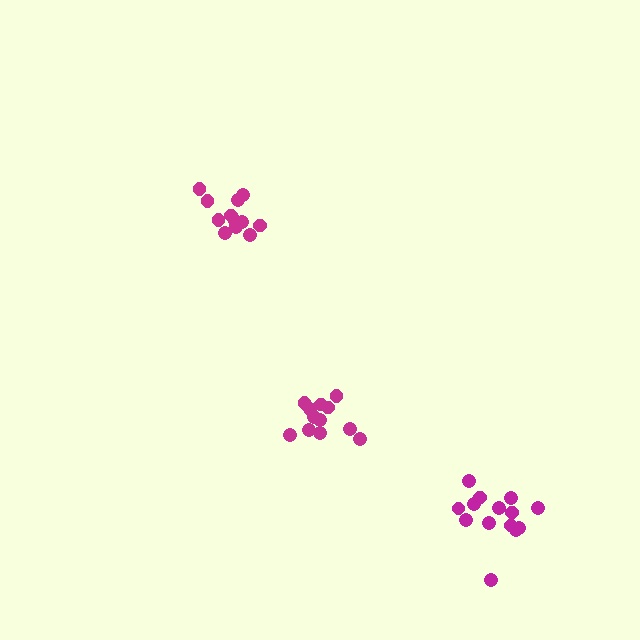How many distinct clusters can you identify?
There are 3 distinct clusters.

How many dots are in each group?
Group 1: 12 dots, Group 2: 12 dots, Group 3: 14 dots (38 total).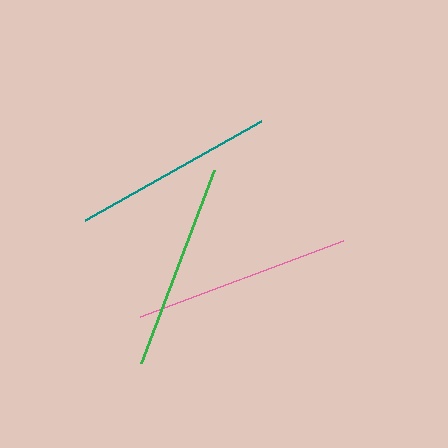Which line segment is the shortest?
The teal line is the shortest at approximately 202 pixels.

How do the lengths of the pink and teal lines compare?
The pink and teal lines are approximately the same length.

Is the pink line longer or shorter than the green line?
The pink line is longer than the green line.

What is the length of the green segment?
The green segment is approximately 206 pixels long.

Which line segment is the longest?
The pink line is the longest at approximately 216 pixels.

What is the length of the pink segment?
The pink segment is approximately 216 pixels long.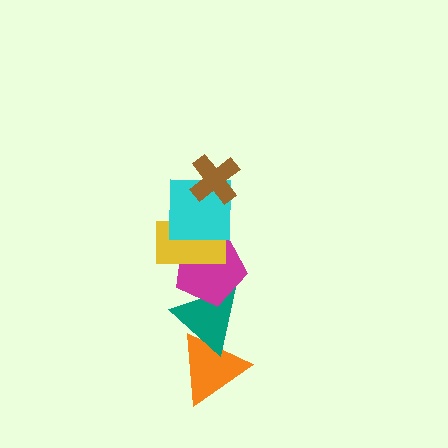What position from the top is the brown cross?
The brown cross is 1st from the top.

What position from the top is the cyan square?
The cyan square is 2nd from the top.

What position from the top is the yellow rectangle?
The yellow rectangle is 3rd from the top.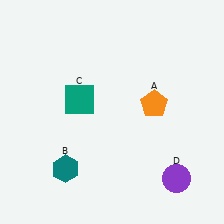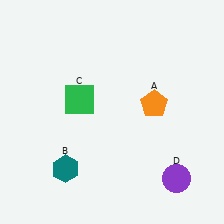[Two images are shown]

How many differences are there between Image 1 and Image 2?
There is 1 difference between the two images.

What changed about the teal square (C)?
In Image 1, C is teal. In Image 2, it changed to green.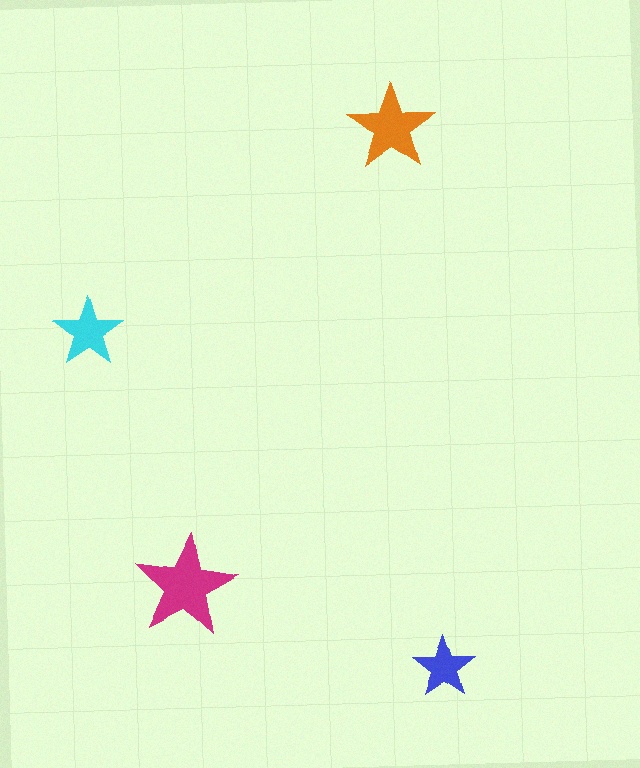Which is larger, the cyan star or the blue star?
The cyan one.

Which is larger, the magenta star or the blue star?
The magenta one.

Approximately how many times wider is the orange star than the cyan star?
About 1.5 times wider.